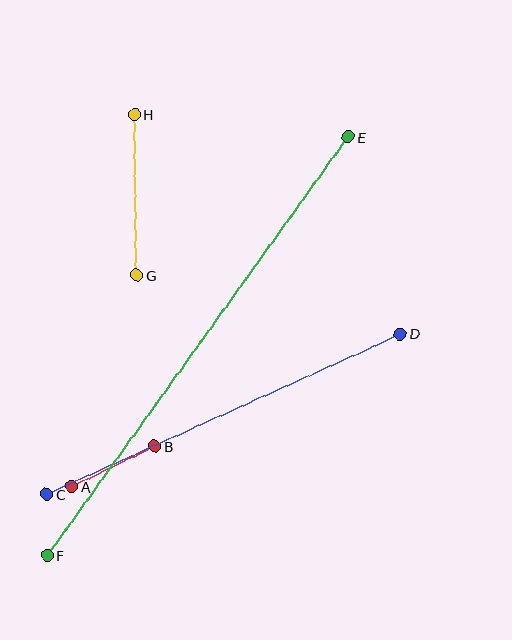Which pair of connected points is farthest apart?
Points E and F are farthest apart.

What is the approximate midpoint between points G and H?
The midpoint is at approximately (136, 195) pixels.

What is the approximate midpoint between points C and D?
The midpoint is at approximately (223, 414) pixels.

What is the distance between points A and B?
The distance is approximately 92 pixels.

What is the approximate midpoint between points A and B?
The midpoint is at approximately (113, 466) pixels.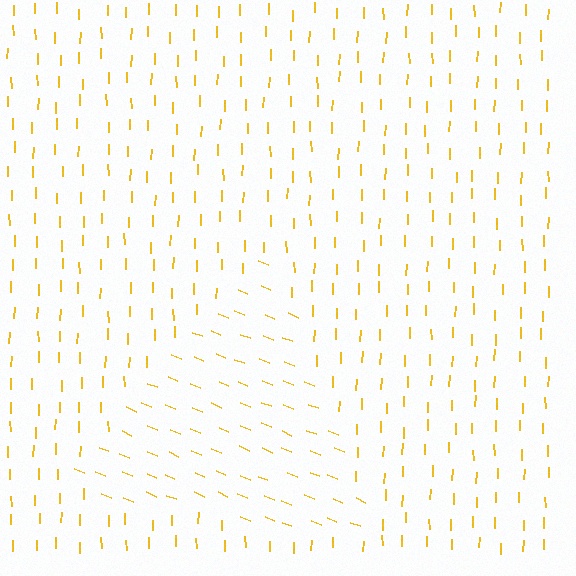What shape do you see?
I see a triangle.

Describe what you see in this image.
The image is filled with small yellow line segments. A triangle region in the image has lines oriented differently from the surrounding lines, creating a visible texture boundary.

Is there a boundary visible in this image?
Yes, there is a texture boundary formed by a change in line orientation.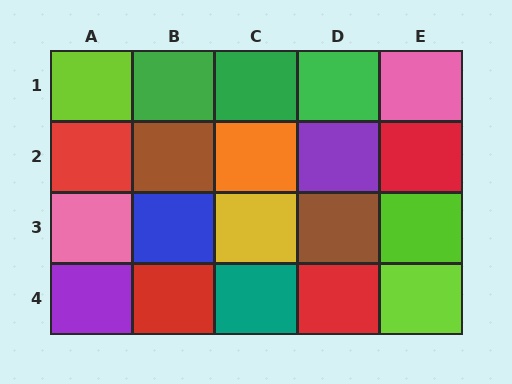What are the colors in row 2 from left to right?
Red, brown, orange, purple, red.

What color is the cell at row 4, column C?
Teal.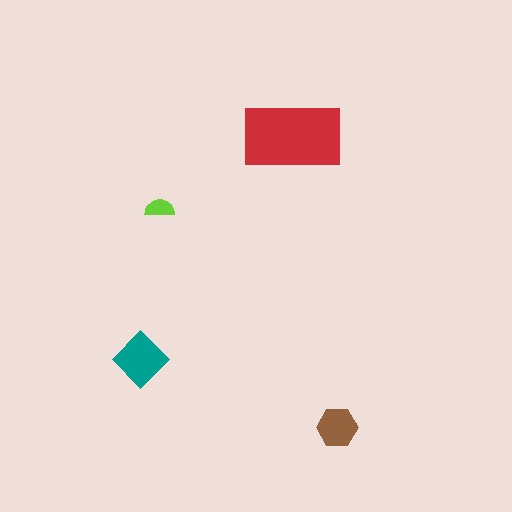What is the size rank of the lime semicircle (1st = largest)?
4th.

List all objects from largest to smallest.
The red rectangle, the teal diamond, the brown hexagon, the lime semicircle.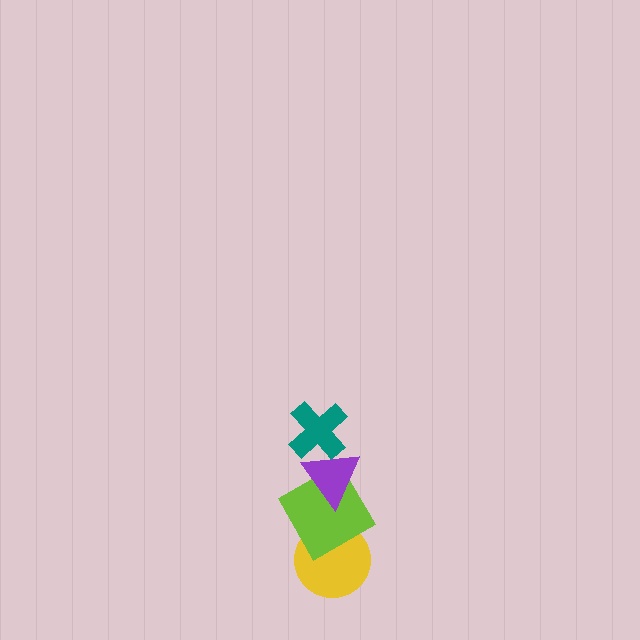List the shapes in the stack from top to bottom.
From top to bottom: the teal cross, the purple triangle, the lime diamond, the yellow circle.